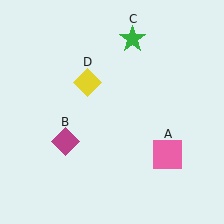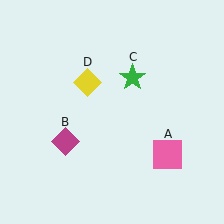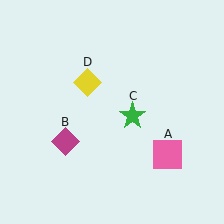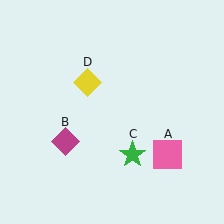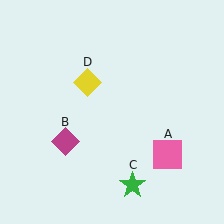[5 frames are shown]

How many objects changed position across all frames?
1 object changed position: green star (object C).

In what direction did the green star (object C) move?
The green star (object C) moved down.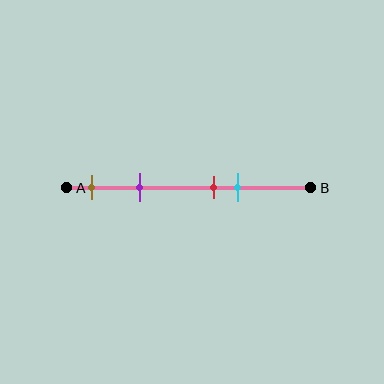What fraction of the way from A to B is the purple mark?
The purple mark is approximately 30% (0.3) of the way from A to B.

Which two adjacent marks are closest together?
The red and cyan marks are the closest adjacent pair.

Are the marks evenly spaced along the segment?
No, the marks are not evenly spaced.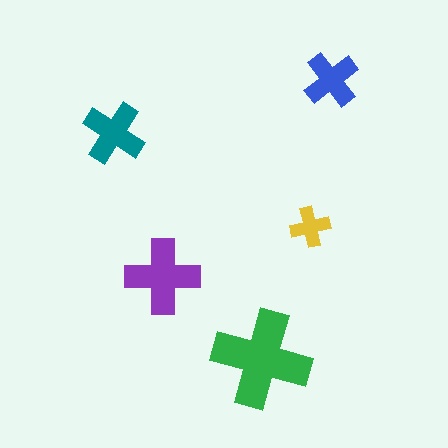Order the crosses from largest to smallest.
the green one, the purple one, the teal one, the blue one, the yellow one.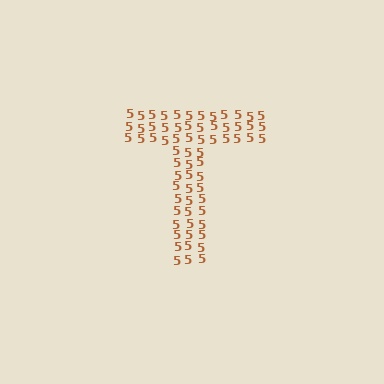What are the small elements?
The small elements are digit 5's.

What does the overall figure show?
The overall figure shows the letter T.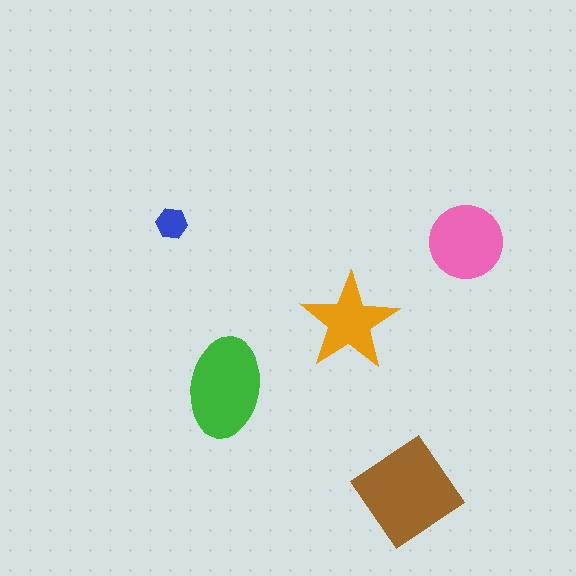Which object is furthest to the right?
The pink circle is rightmost.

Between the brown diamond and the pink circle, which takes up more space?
The brown diamond.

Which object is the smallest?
The blue hexagon.